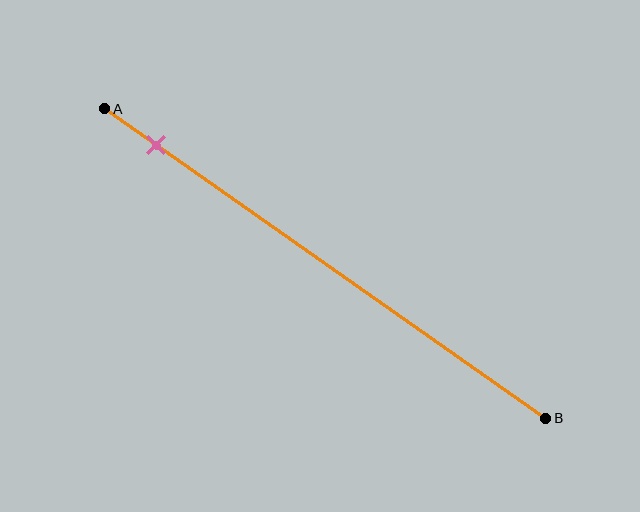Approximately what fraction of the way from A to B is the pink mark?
The pink mark is approximately 10% of the way from A to B.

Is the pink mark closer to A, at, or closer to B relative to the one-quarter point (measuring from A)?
The pink mark is closer to point A than the one-quarter point of segment AB.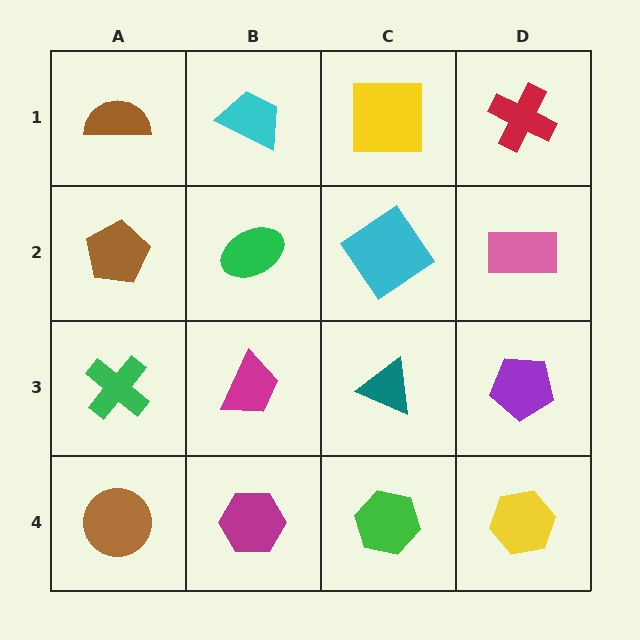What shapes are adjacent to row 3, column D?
A pink rectangle (row 2, column D), a yellow hexagon (row 4, column D), a teal triangle (row 3, column C).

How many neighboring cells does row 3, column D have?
3.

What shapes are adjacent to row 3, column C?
A cyan diamond (row 2, column C), a green hexagon (row 4, column C), a magenta trapezoid (row 3, column B), a purple pentagon (row 3, column D).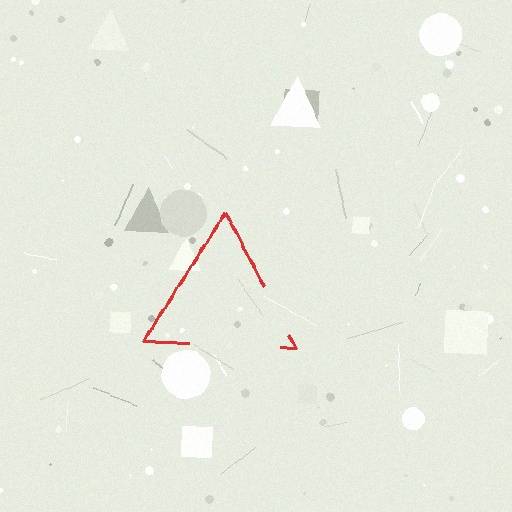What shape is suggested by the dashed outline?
The dashed outline suggests a triangle.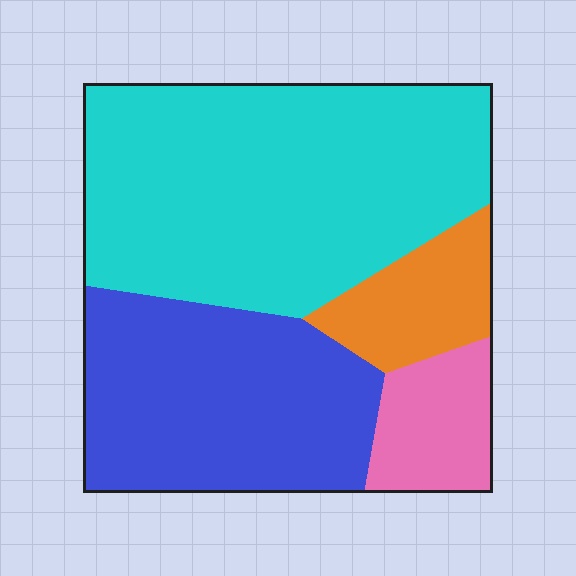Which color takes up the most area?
Cyan, at roughly 50%.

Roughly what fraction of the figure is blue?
Blue takes up about one third (1/3) of the figure.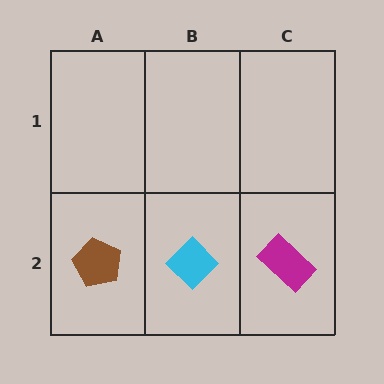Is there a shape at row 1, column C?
No, that cell is empty.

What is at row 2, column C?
A magenta rectangle.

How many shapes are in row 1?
0 shapes.